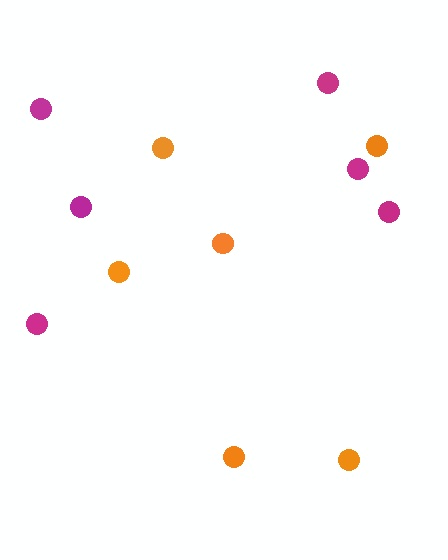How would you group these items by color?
There are 2 groups: one group of magenta circles (6) and one group of orange circles (6).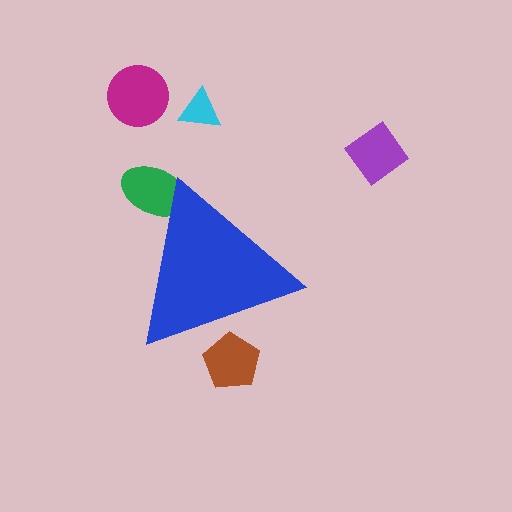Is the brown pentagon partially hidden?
Yes, the brown pentagon is partially hidden behind the blue triangle.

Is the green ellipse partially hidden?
Yes, the green ellipse is partially hidden behind the blue triangle.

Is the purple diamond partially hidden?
No, the purple diamond is fully visible.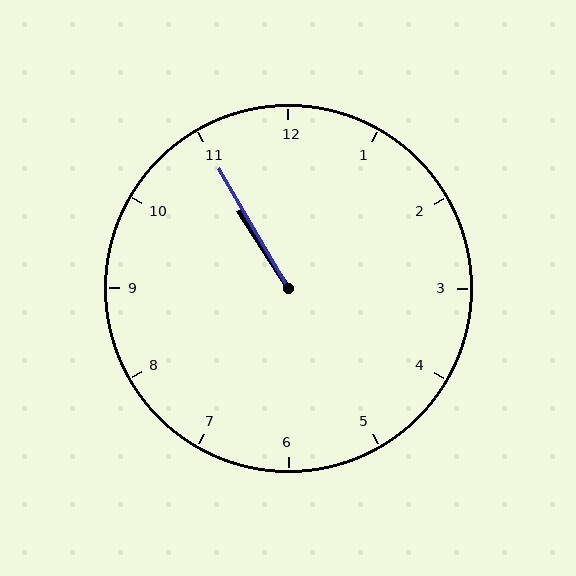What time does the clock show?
10:55.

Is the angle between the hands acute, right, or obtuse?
It is acute.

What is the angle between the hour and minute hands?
Approximately 2 degrees.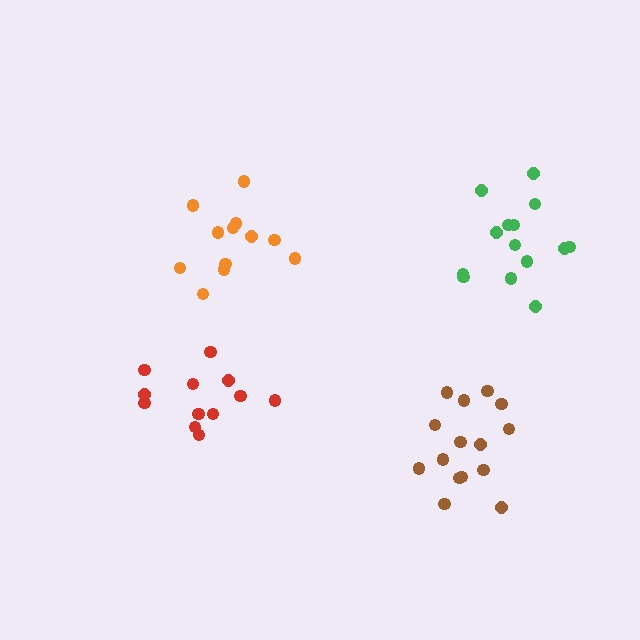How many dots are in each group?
Group 1: 15 dots, Group 2: 12 dots, Group 3: 12 dots, Group 4: 14 dots (53 total).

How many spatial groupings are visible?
There are 4 spatial groupings.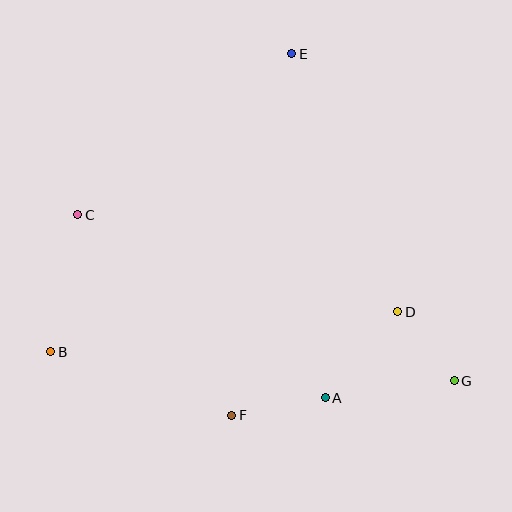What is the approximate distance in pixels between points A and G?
The distance between A and G is approximately 130 pixels.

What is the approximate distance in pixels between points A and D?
The distance between A and D is approximately 112 pixels.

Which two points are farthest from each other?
Points C and G are farthest from each other.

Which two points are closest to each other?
Points D and G are closest to each other.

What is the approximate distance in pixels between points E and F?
The distance between E and F is approximately 366 pixels.